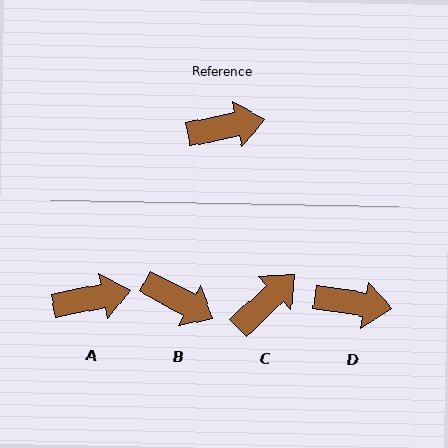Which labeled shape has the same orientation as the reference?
A.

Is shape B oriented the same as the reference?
No, it is off by about 40 degrees.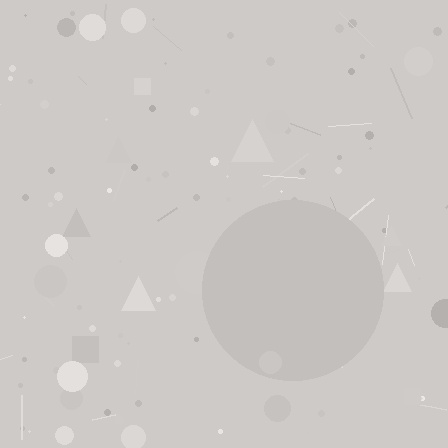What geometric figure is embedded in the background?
A circle is embedded in the background.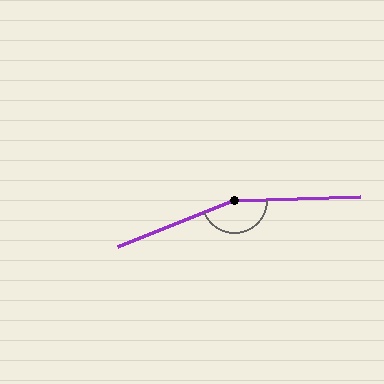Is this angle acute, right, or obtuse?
It is obtuse.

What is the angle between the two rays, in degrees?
Approximately 160 degrees.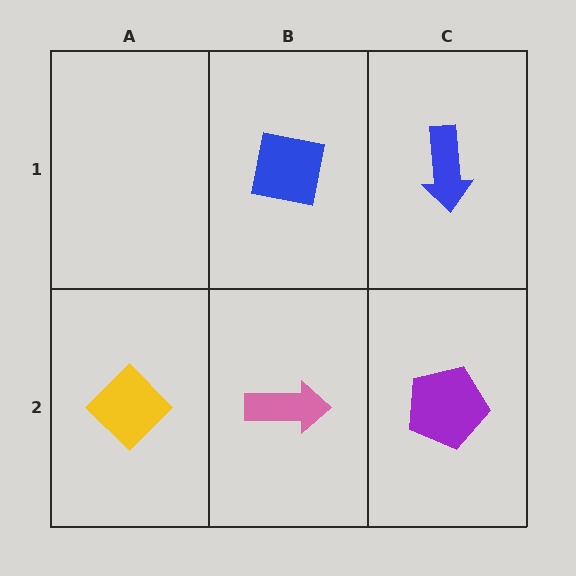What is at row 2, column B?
A pink arrow.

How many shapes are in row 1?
2 shapes.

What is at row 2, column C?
A purple pentagon.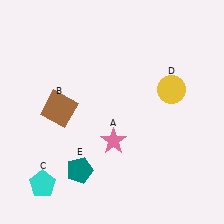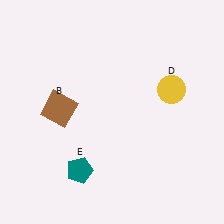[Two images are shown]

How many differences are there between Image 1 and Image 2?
There are 2 differences between the two images.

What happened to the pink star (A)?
The pink star (A) was removed in Image 2. It was in the bottom-right area of Image 1.